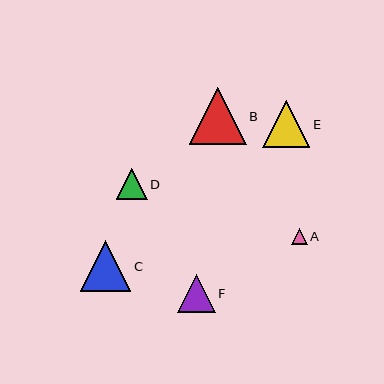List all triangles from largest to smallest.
From largest to smallest: B, C, E, F, D, A.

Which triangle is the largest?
Triangle B is the largest with a size of approximately 57 pixels.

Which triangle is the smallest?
Triangle A is the smallest with a size of approximately 16 pixels.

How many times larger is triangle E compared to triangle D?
Triangle E is approximately 1.5 times the size of triangle D.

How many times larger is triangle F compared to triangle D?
Triangle F is approximately 1.2 times the size of triangle D.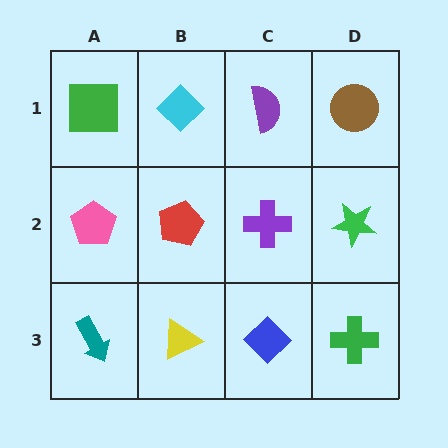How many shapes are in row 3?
4 shapes.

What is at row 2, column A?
A pink pentagon.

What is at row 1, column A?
A green square.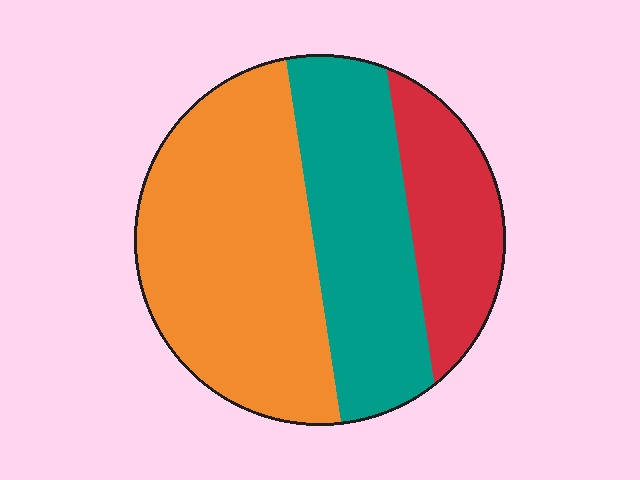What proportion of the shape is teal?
Teal takes up about one third (1/3) of the shape.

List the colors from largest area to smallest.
From largest to smallest: orange, teal, red.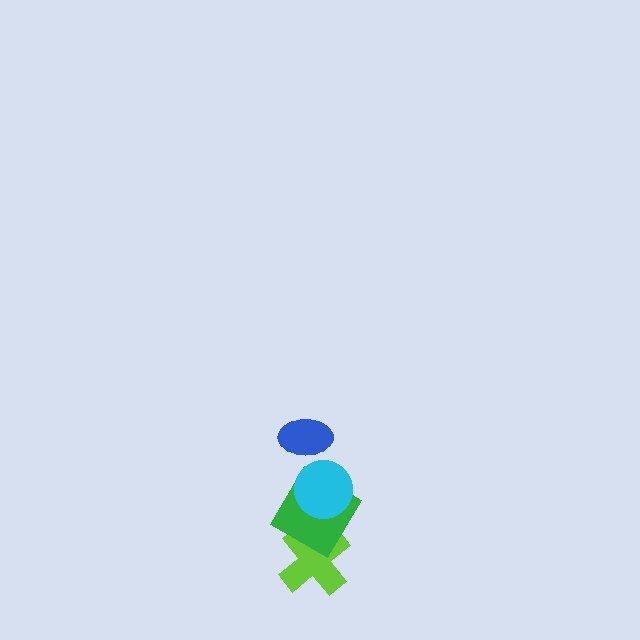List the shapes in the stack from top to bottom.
From top to bottom: the blue ellipse, the cyan circle, the green diamond, the lime cross.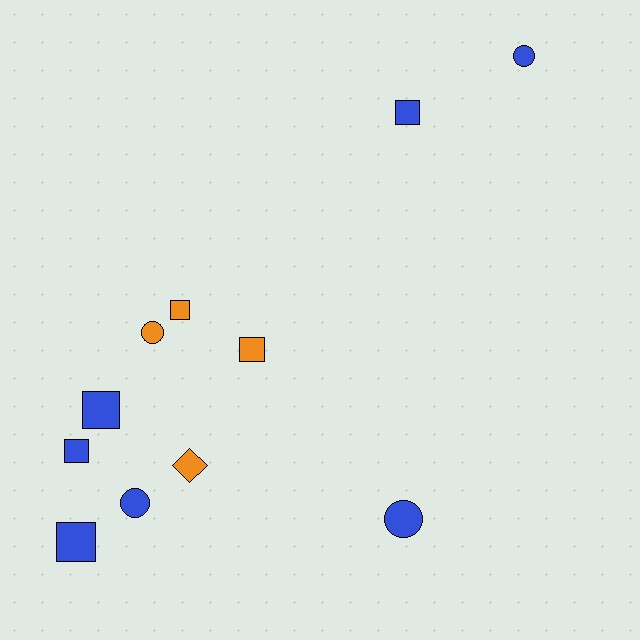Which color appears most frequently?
Blue, with 7 objects.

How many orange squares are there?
There are 2 orange squares.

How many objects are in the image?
There are 11 objects.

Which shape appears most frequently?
Square, with 6 objects.